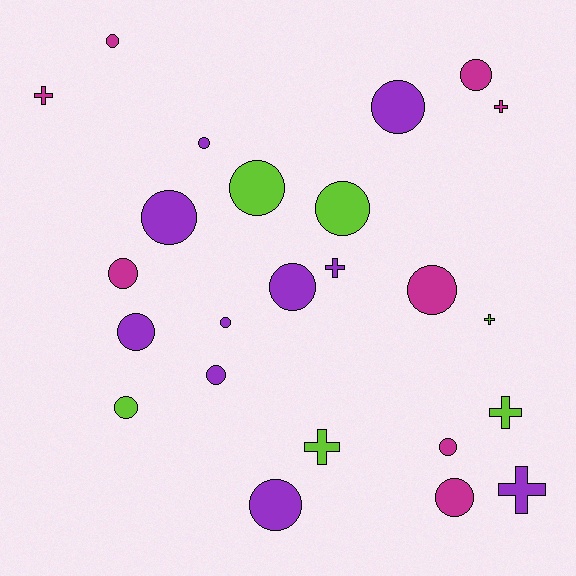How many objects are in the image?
There are 24 objects.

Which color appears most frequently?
Purple, with 10 objects.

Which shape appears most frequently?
Circle, with 17 objects.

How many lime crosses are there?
There are 3 lime crosses.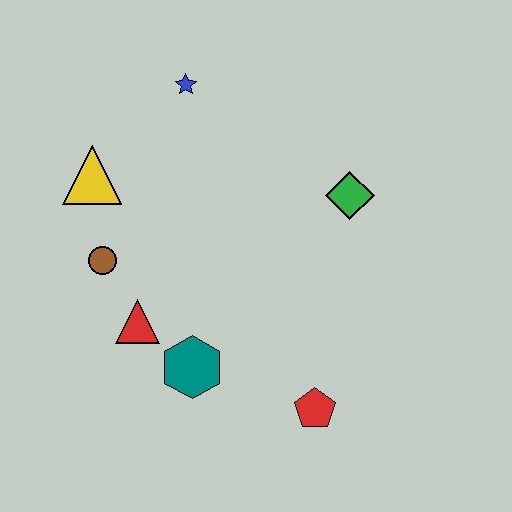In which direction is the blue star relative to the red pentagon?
The blue star is above the red pentagon.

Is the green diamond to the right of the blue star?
Yes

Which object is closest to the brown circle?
The red triangle is closest to the brown circle.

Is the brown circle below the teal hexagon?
No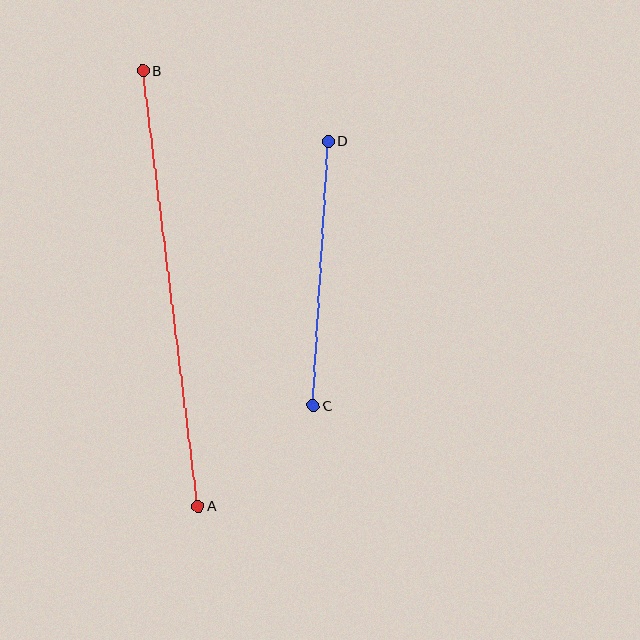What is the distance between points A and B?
The distance is approximately 439 pixels.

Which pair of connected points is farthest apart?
Points A and B are farthest apart.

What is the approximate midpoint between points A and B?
The midpoint is at approximately (171, 288) pixels.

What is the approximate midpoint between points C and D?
The midpoint is at approximately (321, 274) pixels.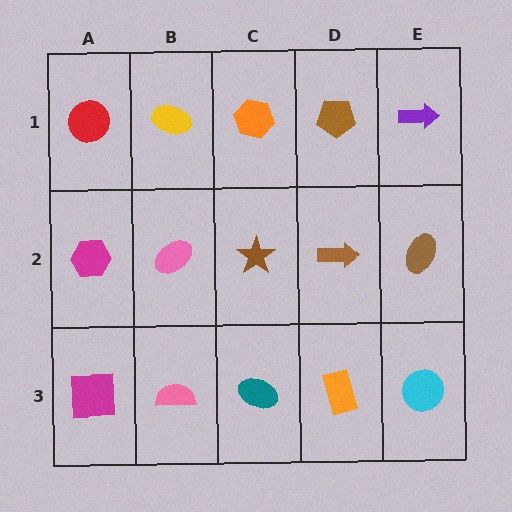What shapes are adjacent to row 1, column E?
A brown ellipse (row 2, column E), a brown pentagon (row 1, column D).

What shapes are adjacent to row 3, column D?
A brown arrow (row 2, column D), a teal ellipse (row 3, column C), a cyan circle (row 3, column E).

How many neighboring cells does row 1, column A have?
2.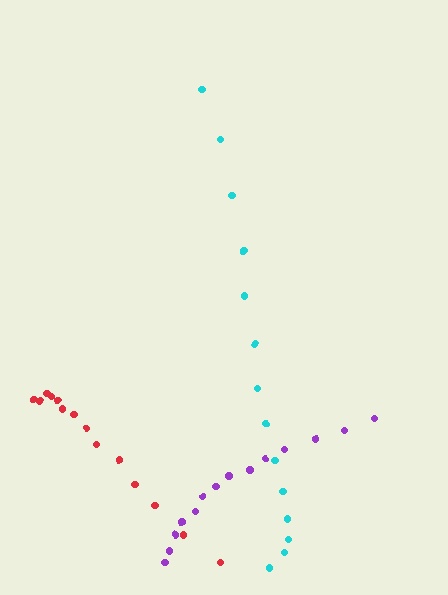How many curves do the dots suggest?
There are 3 distinct paths.